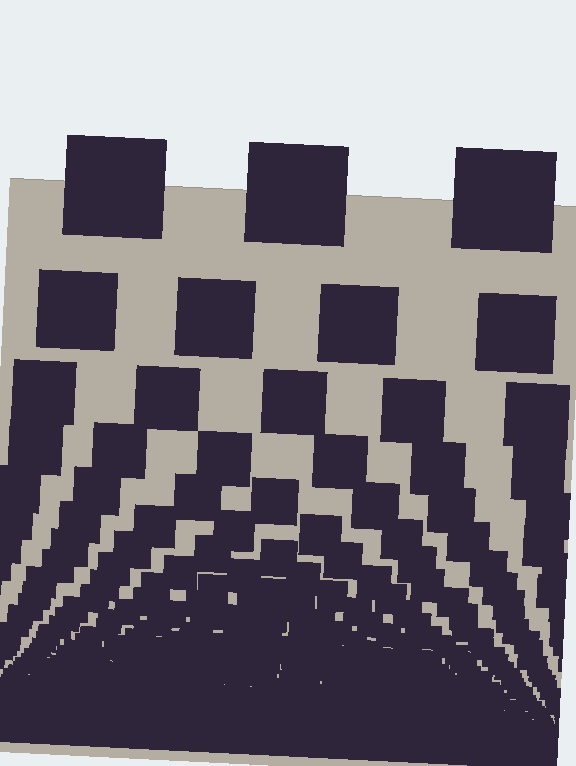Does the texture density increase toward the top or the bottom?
Density increases toward the bottom.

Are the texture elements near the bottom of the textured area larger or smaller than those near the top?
Smaller. The gradient is inverted — elements near the bottom are smaller and denser.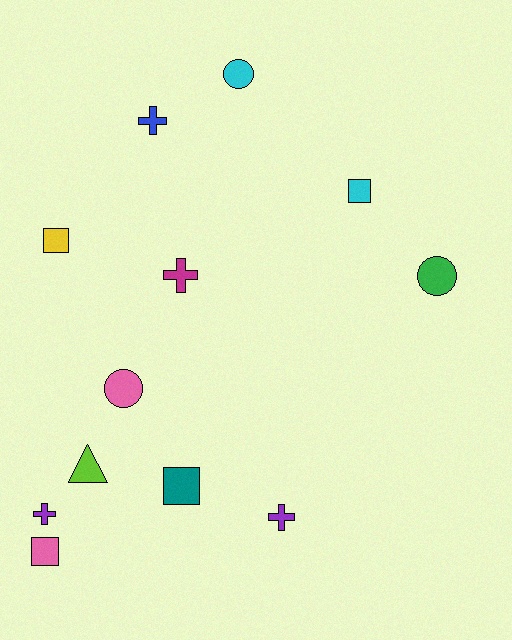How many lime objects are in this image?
There is 1 lime object.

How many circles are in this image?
There are 3 circles.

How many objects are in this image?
There are 12 objects.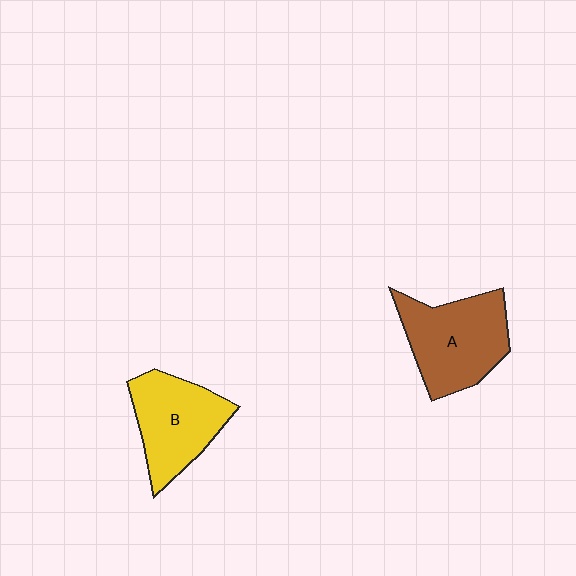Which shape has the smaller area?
Shape B (yellow).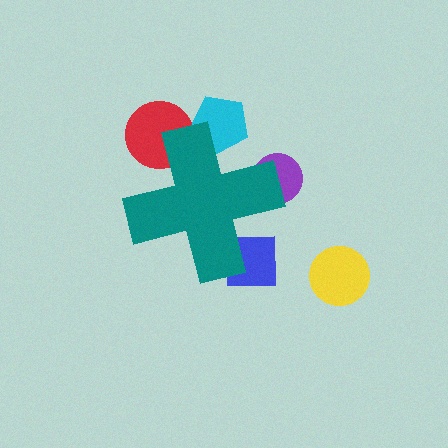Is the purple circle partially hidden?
Yes, the purple circle is partially hidden behind the teal cross.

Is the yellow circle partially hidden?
No, the yellow circle is fully visible.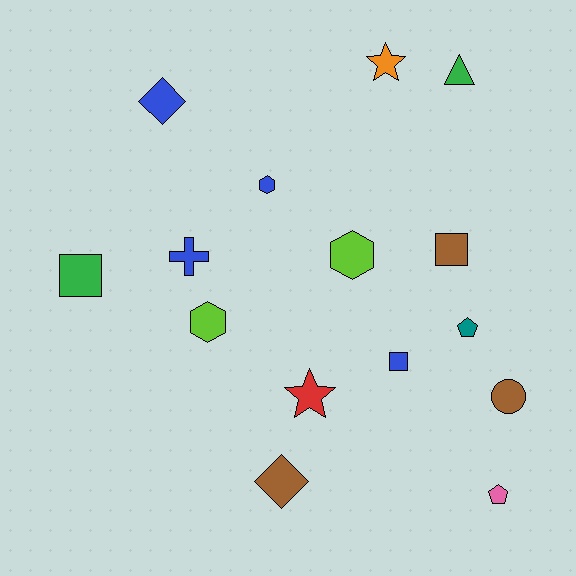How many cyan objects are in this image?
There are no cyan objects.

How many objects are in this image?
There are 15 objects.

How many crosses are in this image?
There is 1 cross.